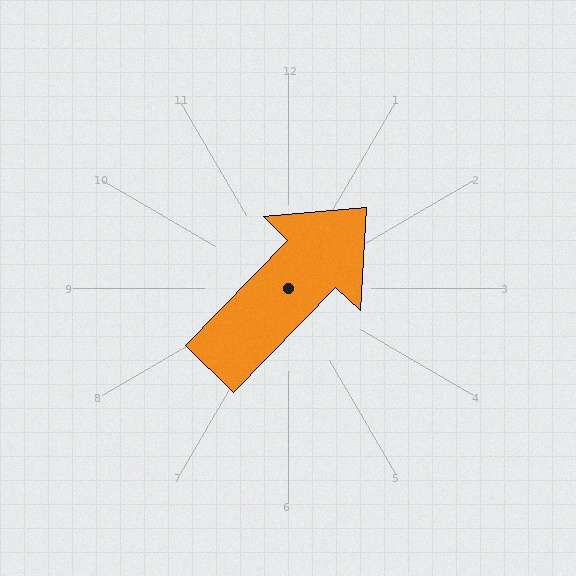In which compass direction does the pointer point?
Northeast.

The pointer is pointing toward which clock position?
Roughly 1 o'clock.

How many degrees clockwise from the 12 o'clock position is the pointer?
Approximately 44 degrees.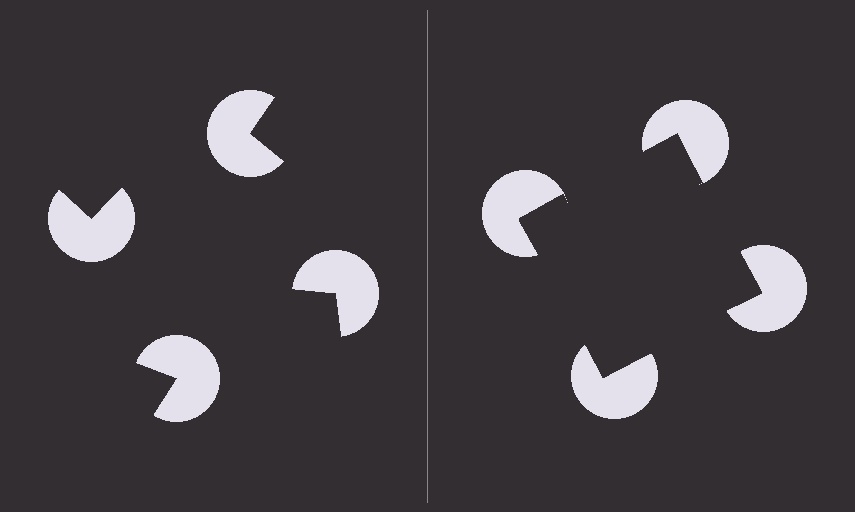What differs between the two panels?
The pac-man discs are positioned identically on both sides; only the wedge orientations differ. On the right they align to a square; on the left they are misaligned.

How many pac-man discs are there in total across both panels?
8 — 4 on each side.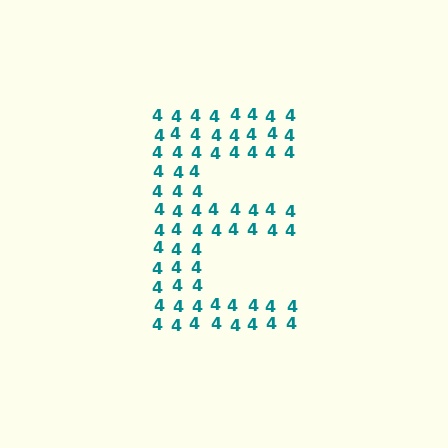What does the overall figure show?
The overall figure shows the letter E.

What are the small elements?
The small elements are digit 4's.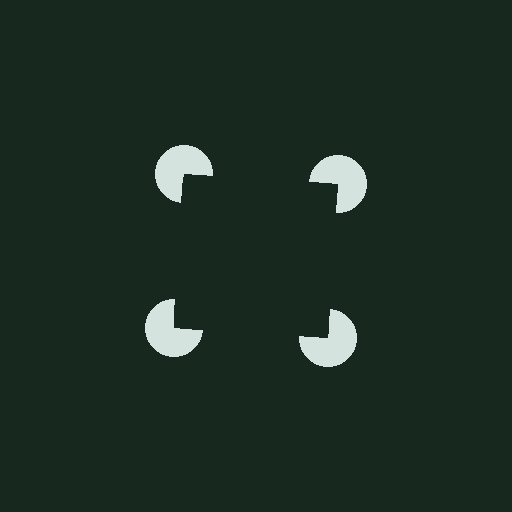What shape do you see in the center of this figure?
An illusory square — its edges are inferred from the aligned wedge cuts in the pac-man discs, not physically drawn.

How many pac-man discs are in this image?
There are 4 — one at each vertex of the illusory square.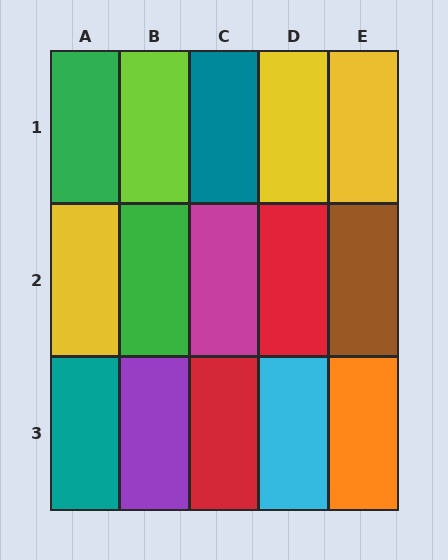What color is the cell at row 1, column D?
Yellow.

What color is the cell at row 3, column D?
Cyan.